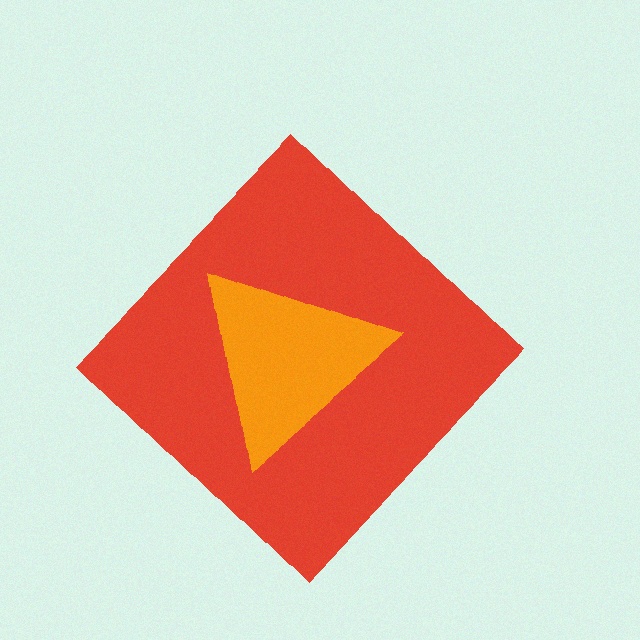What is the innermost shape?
The orange triangle.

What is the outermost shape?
The red diamond.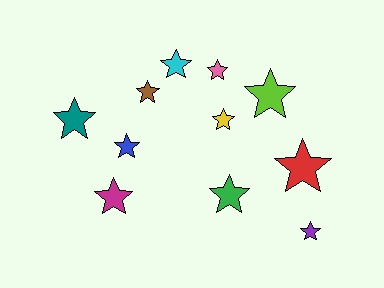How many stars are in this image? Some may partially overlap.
There are 11 stars.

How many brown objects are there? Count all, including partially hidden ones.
There is 1 brown object.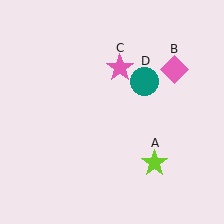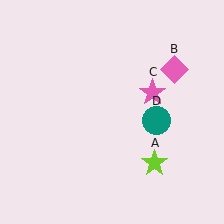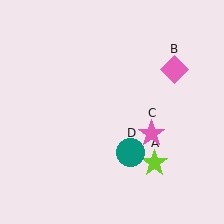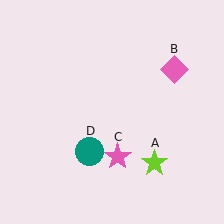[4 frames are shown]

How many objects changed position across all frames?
2 objects changed position: pink star (object C), teal circle (object D).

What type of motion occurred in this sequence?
The pink star (object C), teal circle (object D) rotated clockwise around the center of the scene.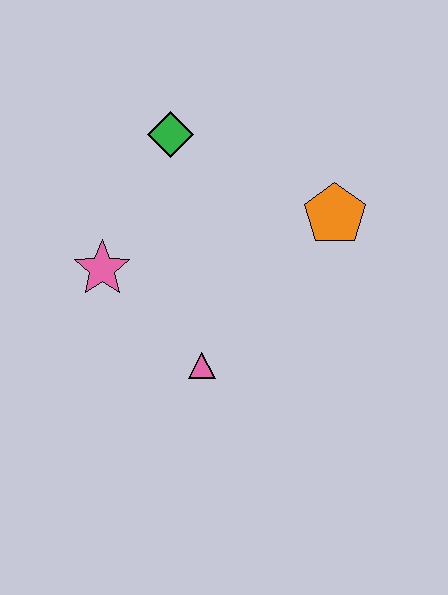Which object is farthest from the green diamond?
The pink triangle is farthest from the green diamond.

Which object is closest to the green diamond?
The pink star is closest to the green diamond.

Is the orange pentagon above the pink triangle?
Yes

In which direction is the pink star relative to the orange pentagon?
The pink star is to the left of the orange pentagon.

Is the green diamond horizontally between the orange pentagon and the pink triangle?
No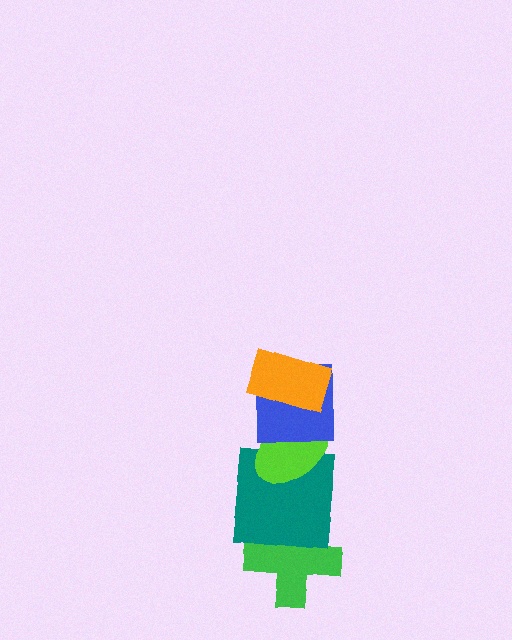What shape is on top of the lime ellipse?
The blue square is on top of the lime ellipse.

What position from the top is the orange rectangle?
The orange rectangle is 1st from the top.